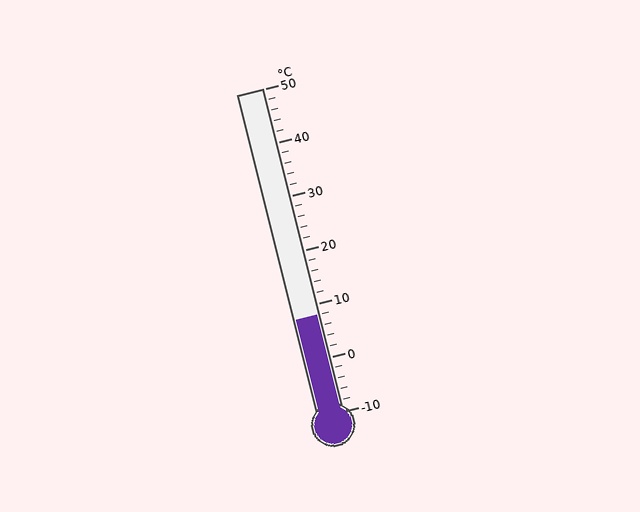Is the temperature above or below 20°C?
The temperature is below 20°C.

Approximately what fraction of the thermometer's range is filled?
The thermometer is filled to approximately 30% of its range.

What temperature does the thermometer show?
The thermometer shows approximately 8°C.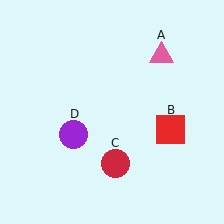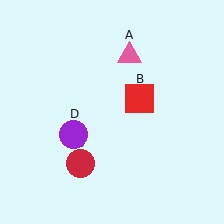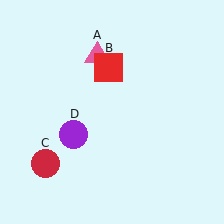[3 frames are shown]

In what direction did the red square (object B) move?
The red square (object B) moved up and to the left.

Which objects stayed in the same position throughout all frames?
Purple circle (object D) remained stationary.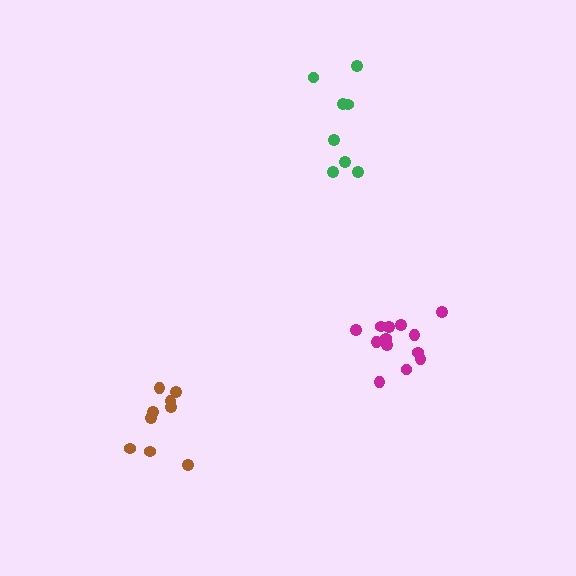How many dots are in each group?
Group 1: 8 dots, Group 2: 13 dots, Group 3: 9 dots (30 total).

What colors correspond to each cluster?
The clusters are colored: green, magenta, brown.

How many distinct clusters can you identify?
There are 3 distinct clusters.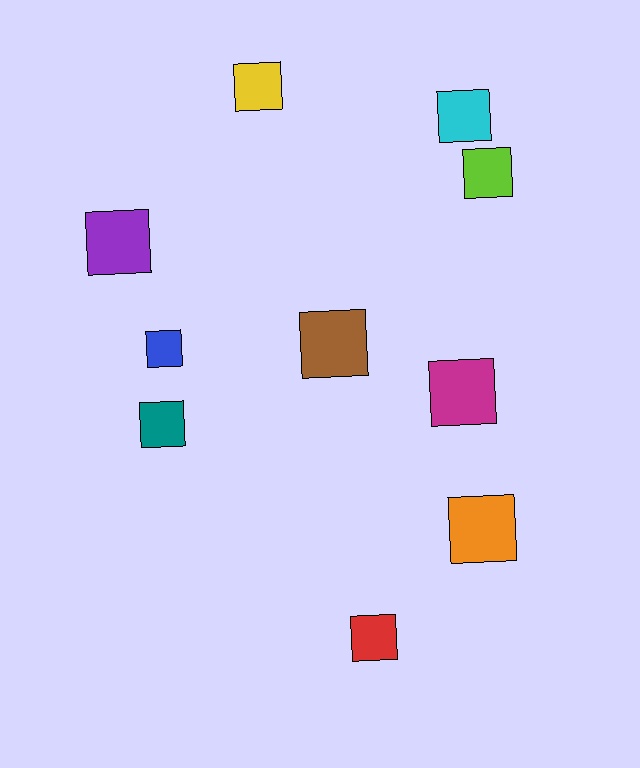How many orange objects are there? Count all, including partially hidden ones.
There is 1 orange object.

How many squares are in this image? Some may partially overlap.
There are 10 squares.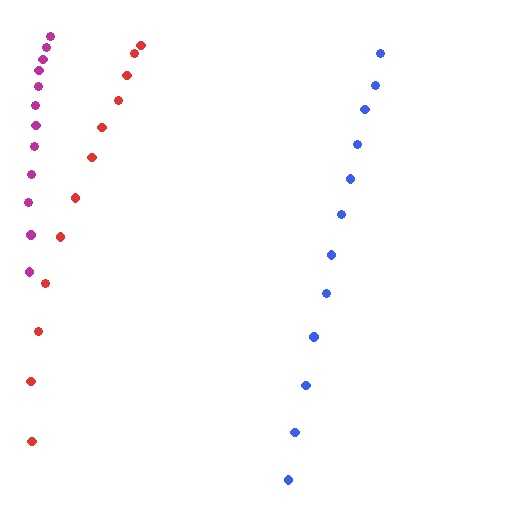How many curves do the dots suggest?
There are 3 distinct paths.